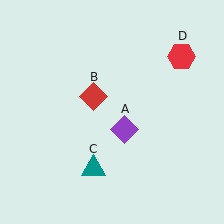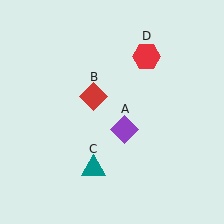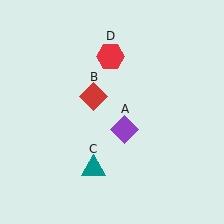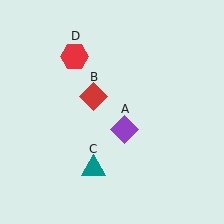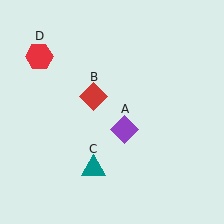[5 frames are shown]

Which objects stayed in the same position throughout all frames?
Purple diamond (object A) and red diamond (object B) and teal triangle (object C) remained stationary.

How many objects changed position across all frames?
1 object changed position: red hexagon (object D).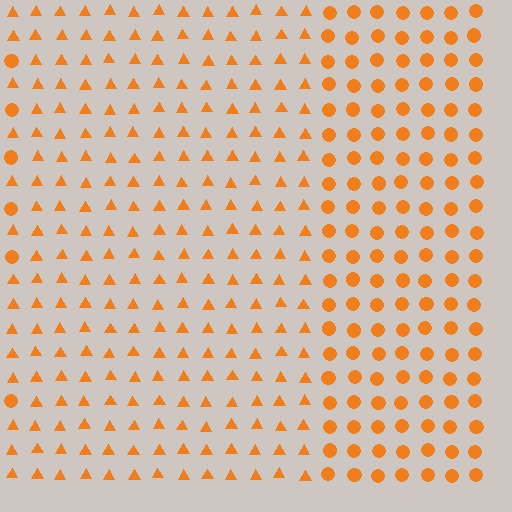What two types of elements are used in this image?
The image uses triangles inside the rectangle region and circles outside it.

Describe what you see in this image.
The image is filled with small orange elements arranged in a uniform grid. A rectangle-shaped region contains triangles, while the surrounding area contains circles. The boundary is defined purely by the change in element shape.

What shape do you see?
I see a rectangle.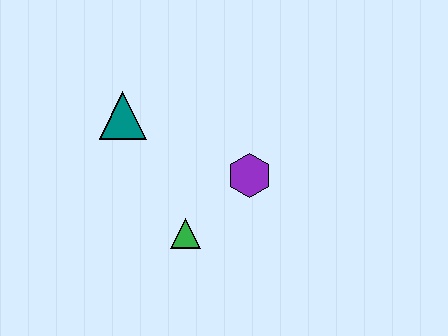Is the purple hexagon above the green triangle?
Yes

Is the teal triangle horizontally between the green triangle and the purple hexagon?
No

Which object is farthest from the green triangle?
The teal triangle is farthest from the green triangle.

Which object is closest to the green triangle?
The purple hexagon is closest to the green triangle.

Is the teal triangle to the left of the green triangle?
Yes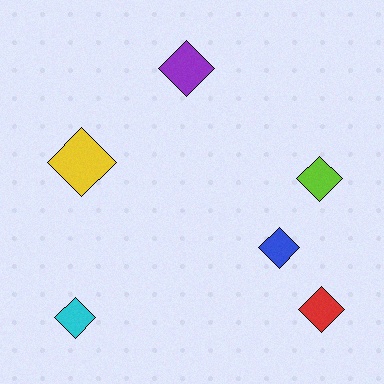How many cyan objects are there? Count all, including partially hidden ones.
There is 1 cyan object.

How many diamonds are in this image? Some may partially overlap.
There are 6 diamonds.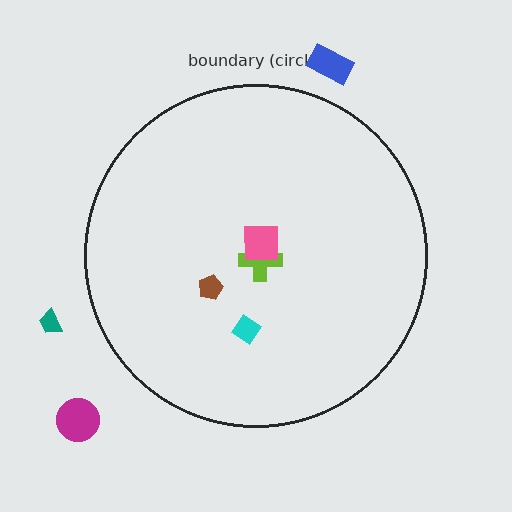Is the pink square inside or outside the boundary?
Inside.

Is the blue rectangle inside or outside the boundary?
Outside.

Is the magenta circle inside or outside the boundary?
Outside.